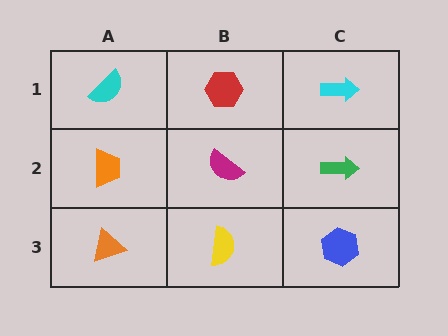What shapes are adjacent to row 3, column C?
A green arrow (row 2, column C), a yellow semicircle (row 3, column B).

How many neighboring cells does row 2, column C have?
3.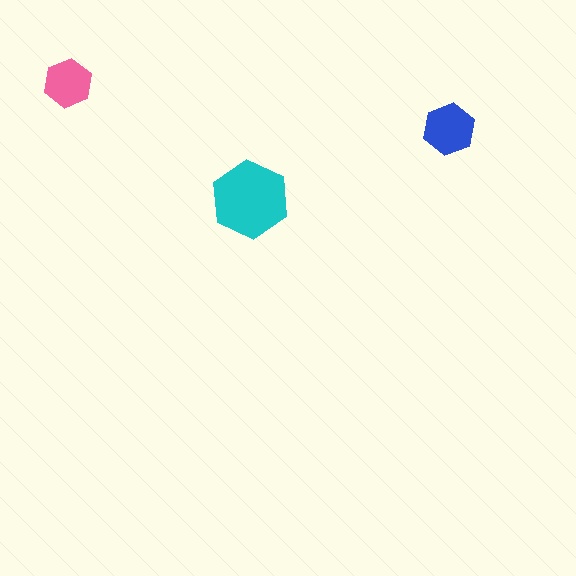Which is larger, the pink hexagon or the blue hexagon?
The blue one.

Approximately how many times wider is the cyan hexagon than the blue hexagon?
About 1.5 times wider.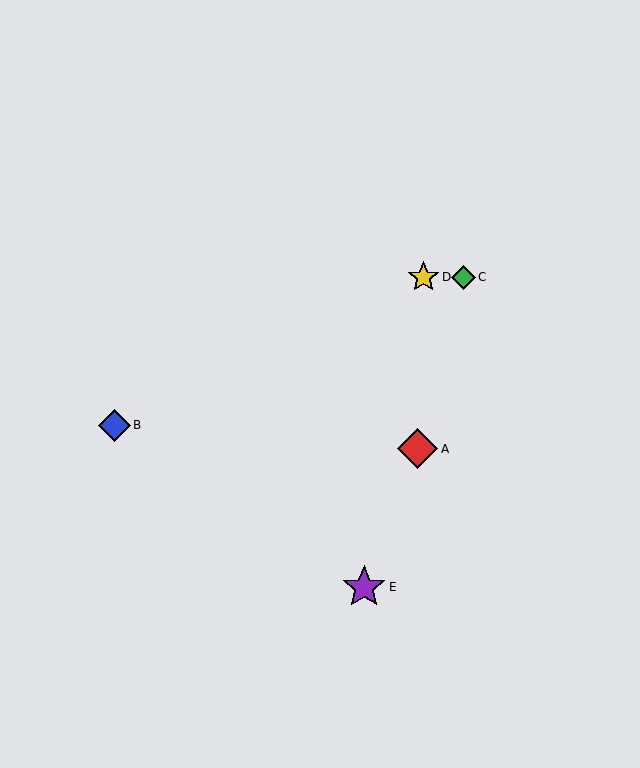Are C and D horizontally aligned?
Yes, both are at y≈277.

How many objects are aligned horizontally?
2 objects (C, D) are aligned horizontally.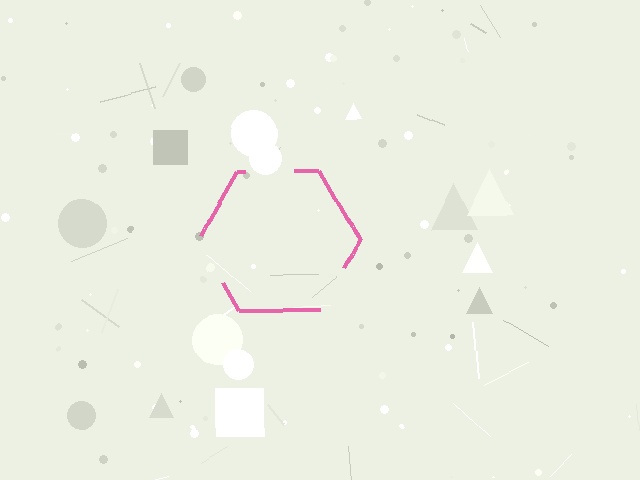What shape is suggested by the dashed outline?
The dashed outline suggests a hexagon.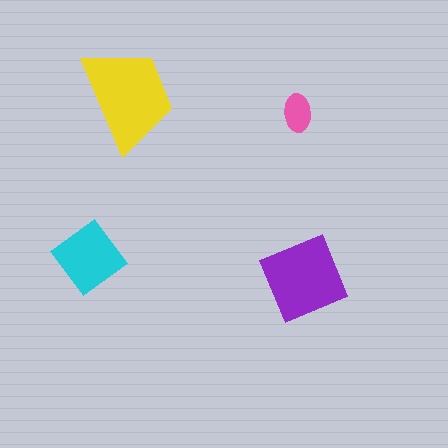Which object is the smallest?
The pink ellipse.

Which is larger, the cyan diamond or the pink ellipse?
The cyan diamond.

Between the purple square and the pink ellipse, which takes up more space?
The purple square.